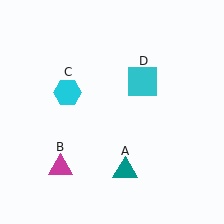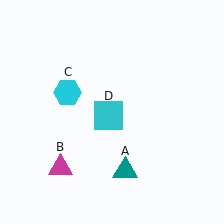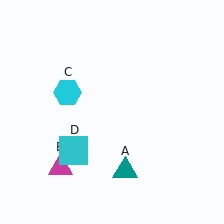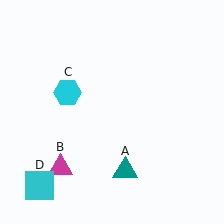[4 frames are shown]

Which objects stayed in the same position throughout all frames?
Teal triangle (object A) and magenta triangle (object B) and cyan hexagon (object C) remained stationary.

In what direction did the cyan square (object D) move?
The cyan square (object D) moved down and to the left.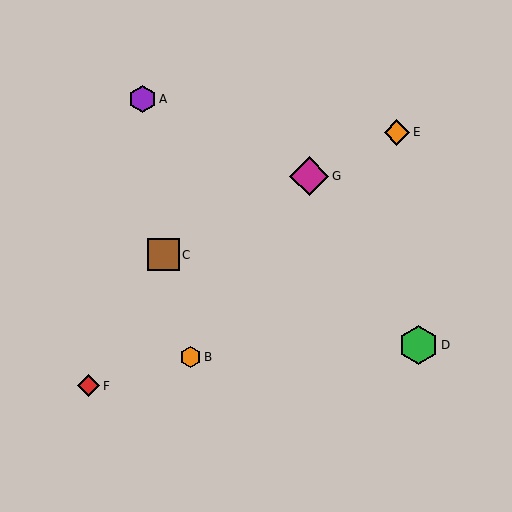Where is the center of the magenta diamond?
The center of the magenta diamond is at (309, 176).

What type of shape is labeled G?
Shape G is a magenta diamond.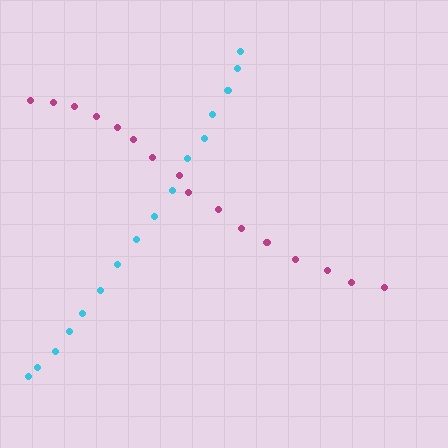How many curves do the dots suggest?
There are 2 distinct paths.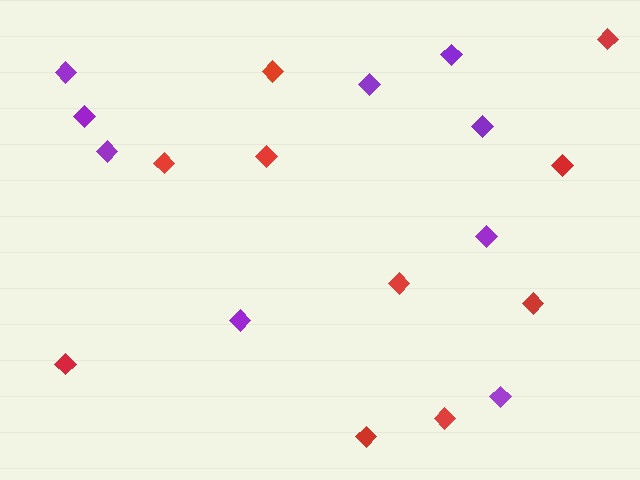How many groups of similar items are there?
There are 2 groups: one group of purple diamonds (9) and one group of red diamonds (10).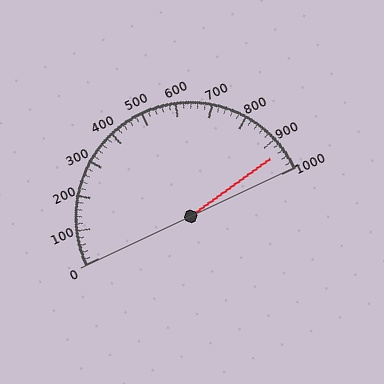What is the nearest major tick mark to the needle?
The nearest major tick mark is 900.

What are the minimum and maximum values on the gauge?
The gauge ranges from 0 to 1000.